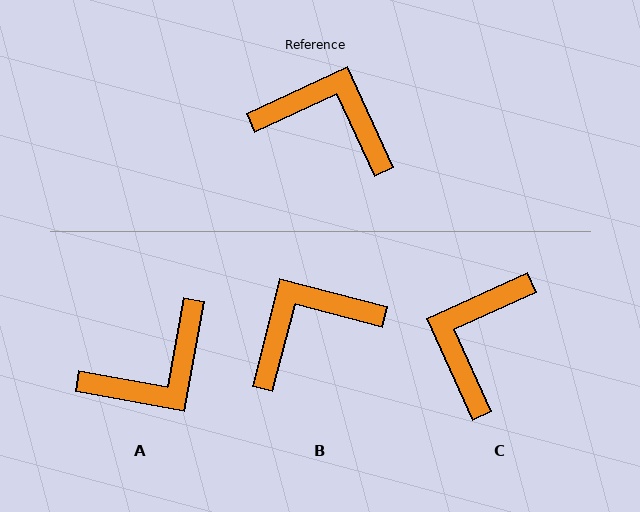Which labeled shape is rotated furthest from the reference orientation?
A, about 125 degrees away.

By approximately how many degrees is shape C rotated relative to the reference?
Approximately 90 degrees counter-clockwise.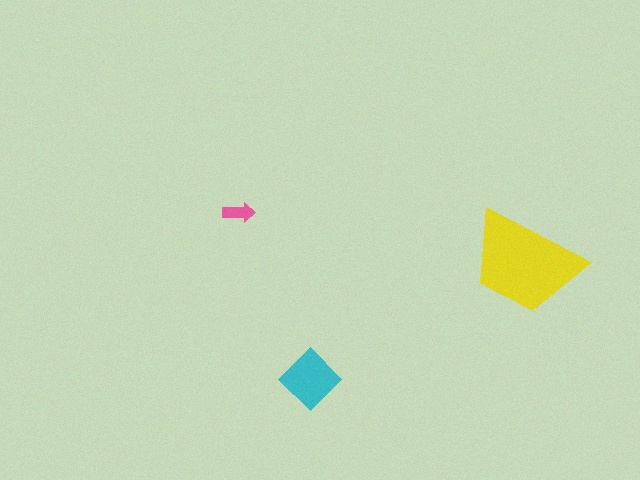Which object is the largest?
The yellow trapezoid.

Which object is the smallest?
The pink arrow.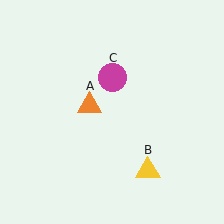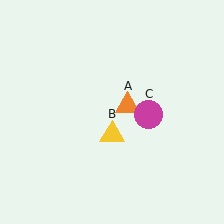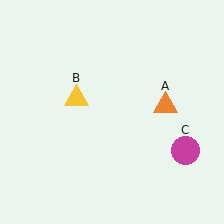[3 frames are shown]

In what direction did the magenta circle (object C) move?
The magenta circle (object C) moved down and to the right.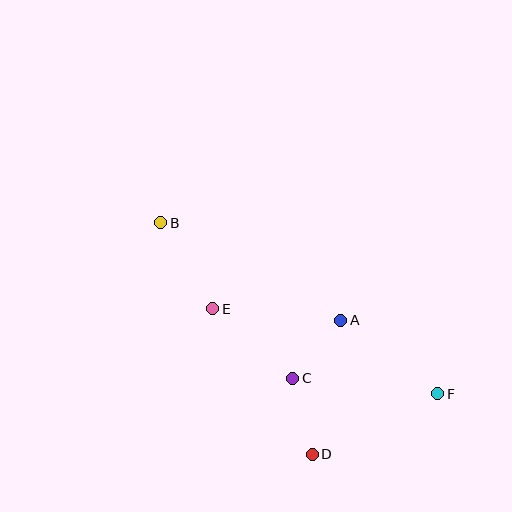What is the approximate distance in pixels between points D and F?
The distance between D and F is approximately 139 pixels.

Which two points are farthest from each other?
Points B and F are farthest from each other.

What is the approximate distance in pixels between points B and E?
The distance between B and E is approximately 101 pixels.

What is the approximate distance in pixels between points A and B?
The distance between A and B is approximately 205 pixels.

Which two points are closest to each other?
Points A and C are closest to each other.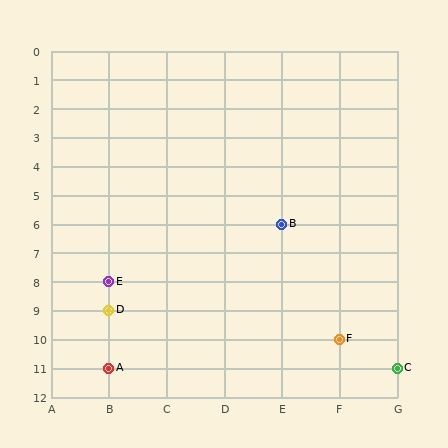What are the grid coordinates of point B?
Point B is at grid coordinates (E, 6).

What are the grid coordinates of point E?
Point E is at grid coordinates (B, 8).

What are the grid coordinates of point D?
Point D is at grid coordinates (B, 9).